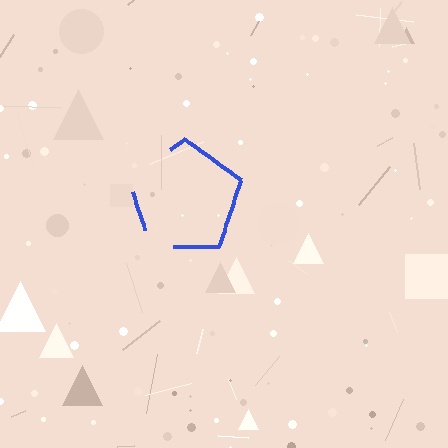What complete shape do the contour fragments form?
The contour fragments form a pentagon.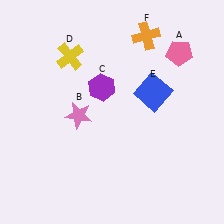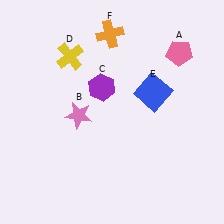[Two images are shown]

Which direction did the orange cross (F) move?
The orange cross (F) moved left.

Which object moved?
The orange cross (F) moved left.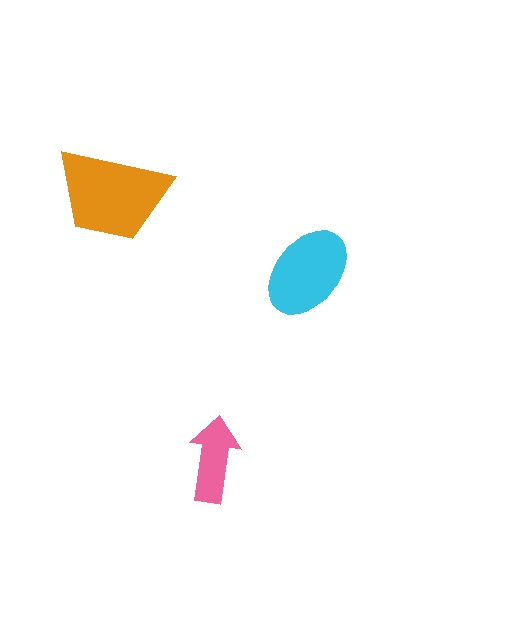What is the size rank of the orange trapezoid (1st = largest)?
1st.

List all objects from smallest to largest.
The pink arrow, the cyan ellipse, the orange trapezoid.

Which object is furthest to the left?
The orange trapezoid is leftmost.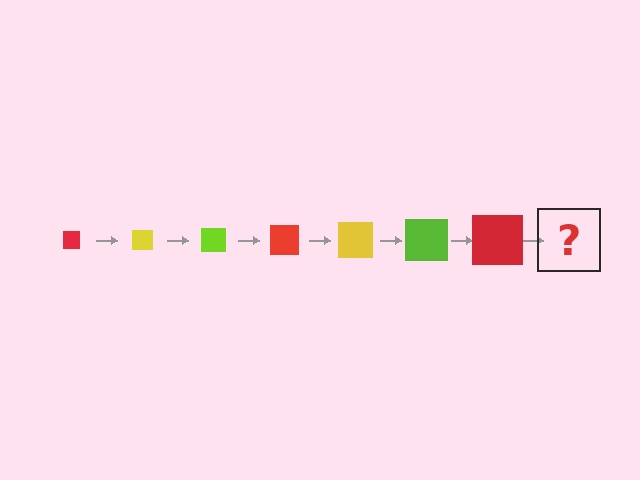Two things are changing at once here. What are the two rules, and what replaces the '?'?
The two rules are that the square grows larger each step and the color cycles through red, yellow, and lime. The '?' should be a yellow square, larger than the previous one.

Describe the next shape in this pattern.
It should be a yellow square, larger than the previous one.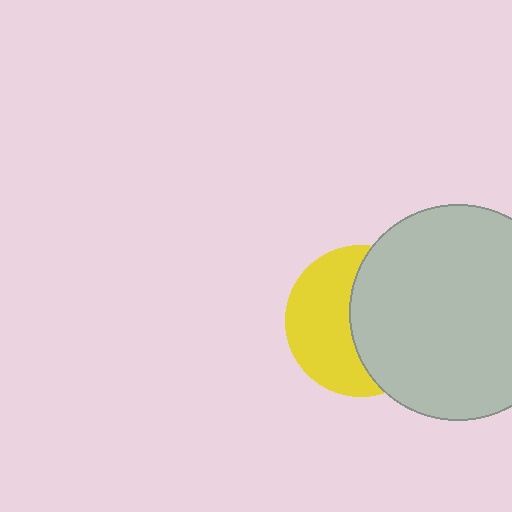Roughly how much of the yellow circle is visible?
About half of it is visible (roughly 48%).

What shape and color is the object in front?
The object in front is a light gray circle.